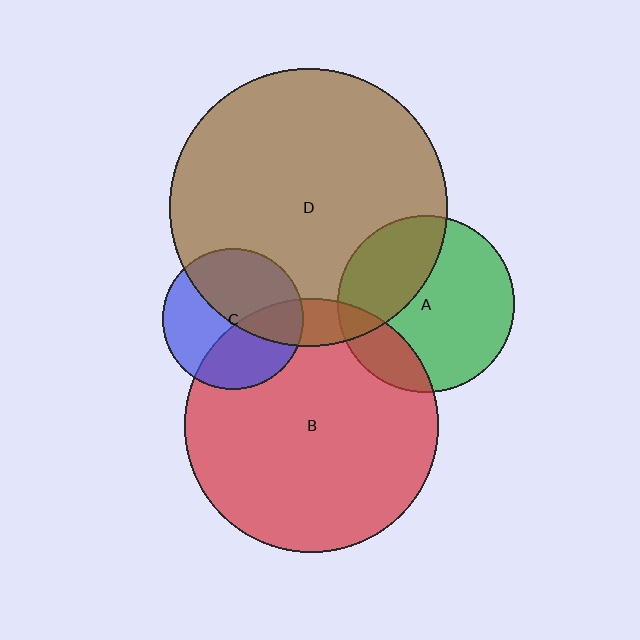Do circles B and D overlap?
Yes.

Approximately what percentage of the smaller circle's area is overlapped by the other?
Approximately 10%.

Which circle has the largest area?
Circle D (brown).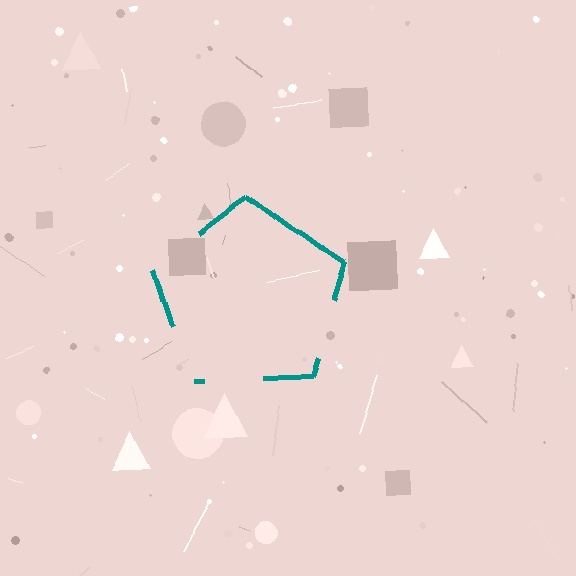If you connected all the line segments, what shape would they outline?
They would outline a pentagon.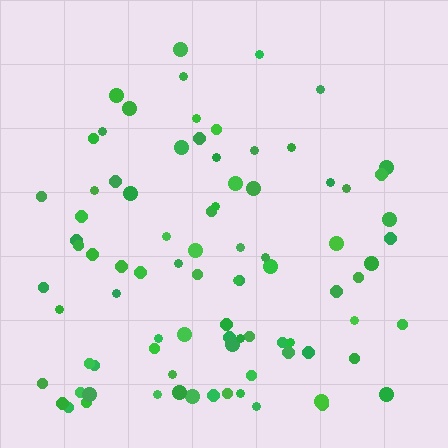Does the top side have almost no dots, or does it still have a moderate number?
Still a moderate number, just noticeably fewer than the bottom.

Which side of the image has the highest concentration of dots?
The bottom.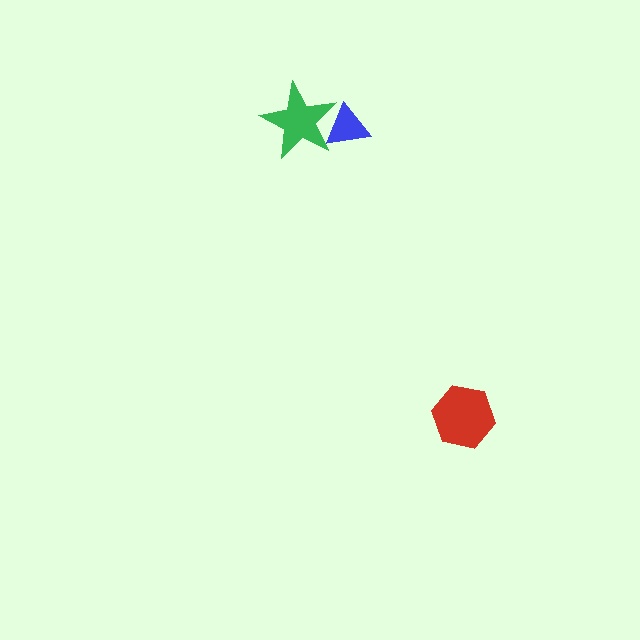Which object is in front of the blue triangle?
The green star is in front of the blue triangle.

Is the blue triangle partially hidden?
Yes, it is partially covered by another shape.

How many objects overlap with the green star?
1 object overlaps with the green star.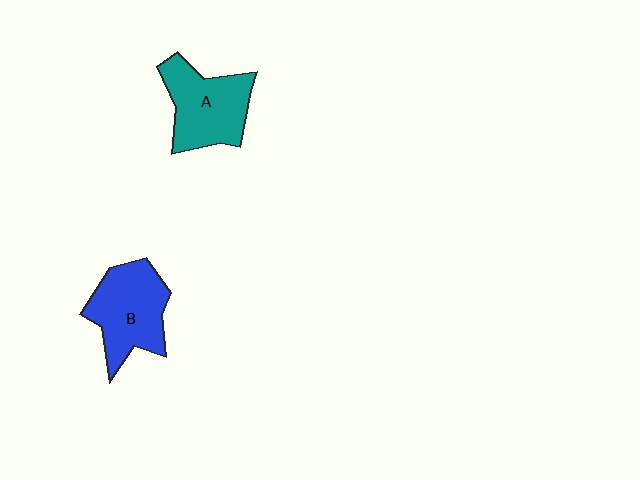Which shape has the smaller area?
Shape A (teal).